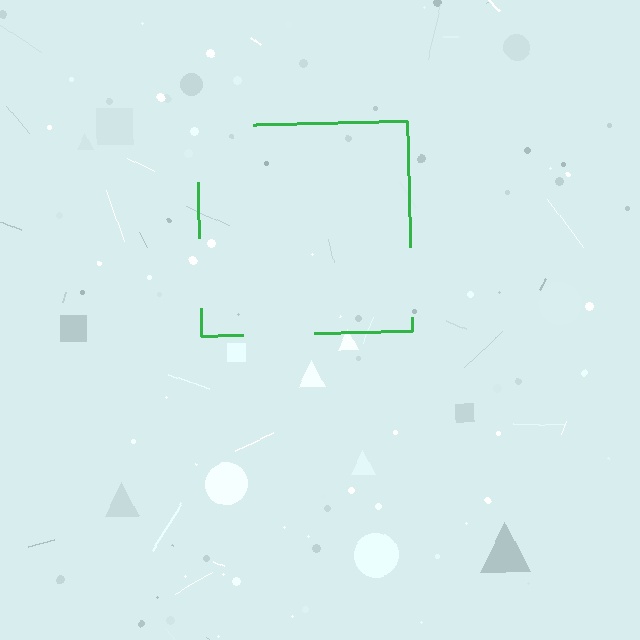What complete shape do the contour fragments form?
The contour fragments form a square.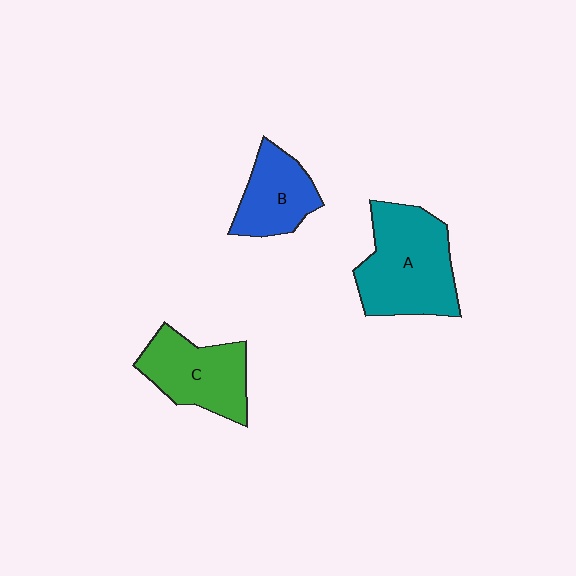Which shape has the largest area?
Shape A (teal).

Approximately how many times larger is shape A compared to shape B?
Approximately 1.7 times.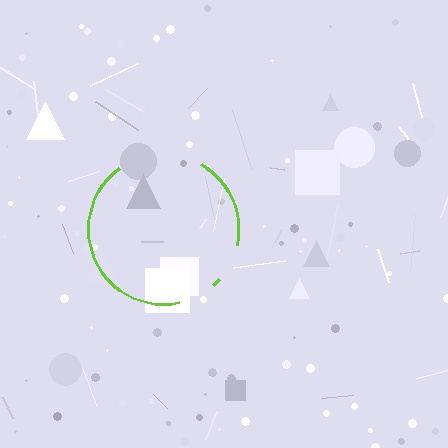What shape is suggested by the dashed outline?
The dashed outline suggests a circle.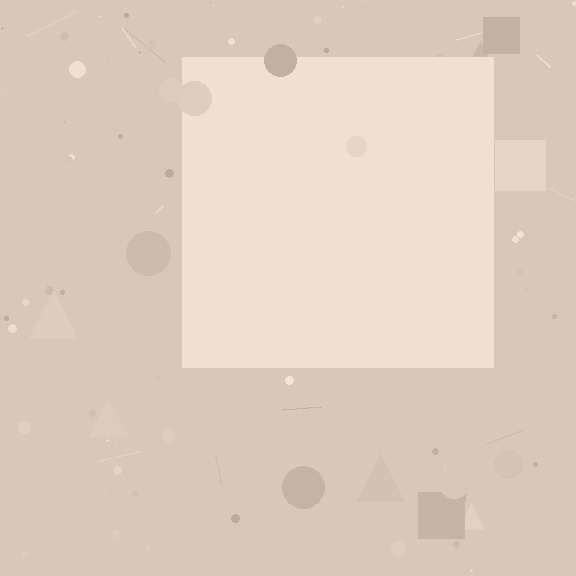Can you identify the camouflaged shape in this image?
The camouflaged shape is a square.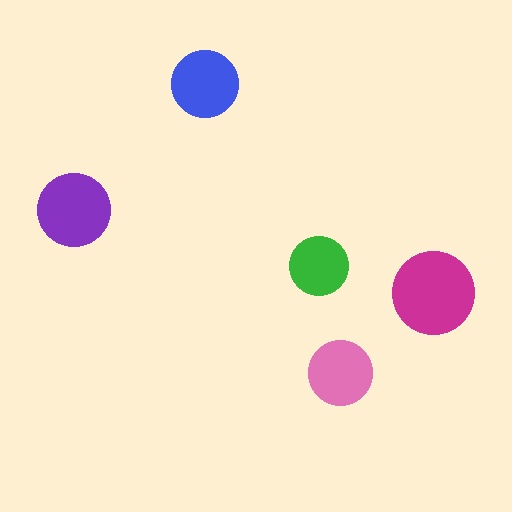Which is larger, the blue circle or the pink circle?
The blue one.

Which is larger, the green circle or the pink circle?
The pink one.